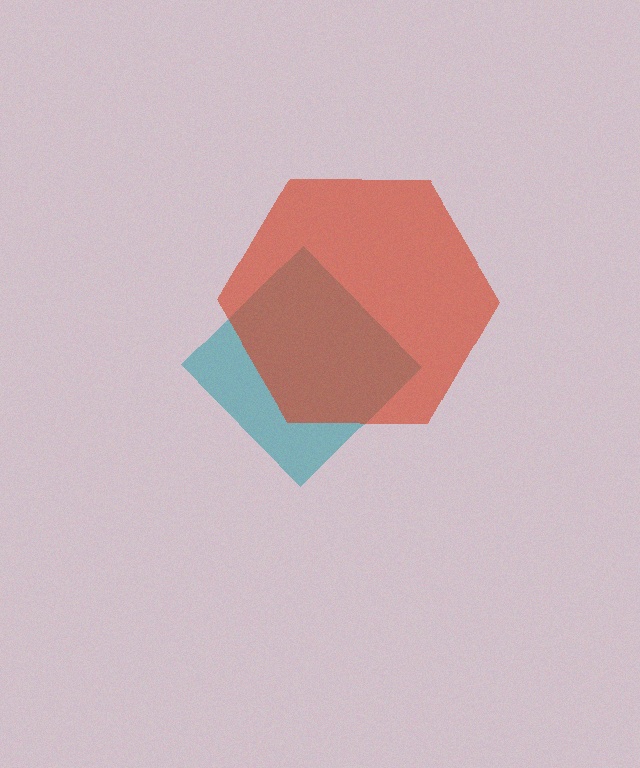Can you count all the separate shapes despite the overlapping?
Yes, there are 2 separate shapes.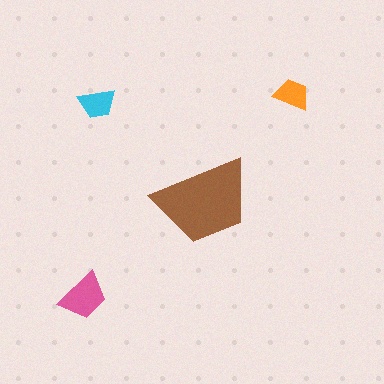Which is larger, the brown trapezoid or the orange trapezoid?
The brown one.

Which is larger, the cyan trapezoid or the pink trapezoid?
The pink one.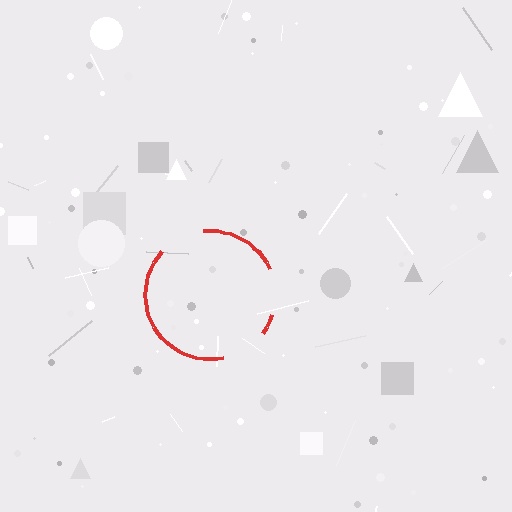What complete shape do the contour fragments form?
The contour fragments form a circle.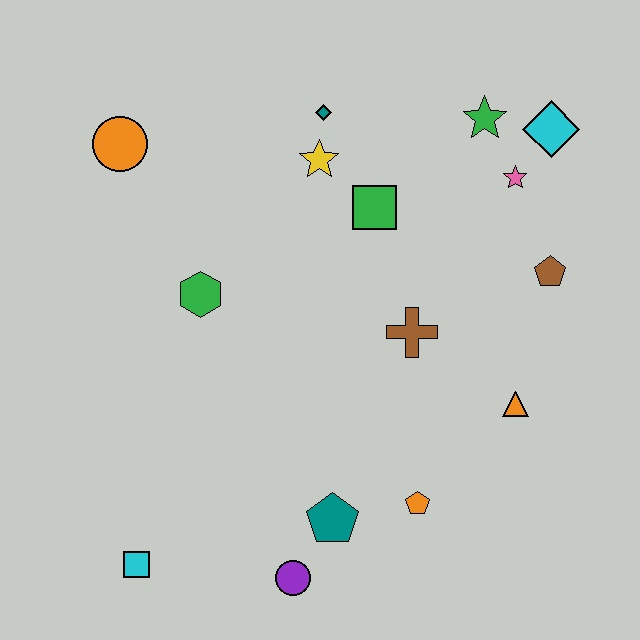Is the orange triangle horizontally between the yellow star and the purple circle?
No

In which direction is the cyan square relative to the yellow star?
The cyan square is below the yellow star.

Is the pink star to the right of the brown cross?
Yes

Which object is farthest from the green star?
The cyan square is farthest from the green star.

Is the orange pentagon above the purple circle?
Yes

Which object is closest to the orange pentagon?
The teal pentagon is closest to the orange pentagon.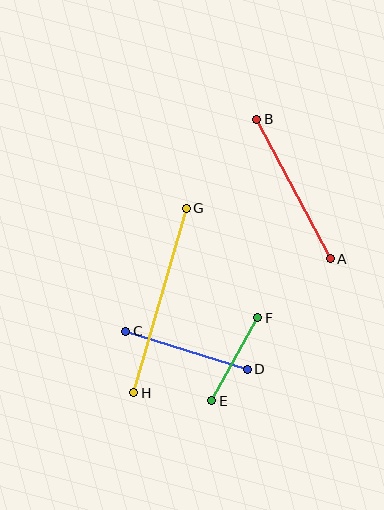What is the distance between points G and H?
The distance is approximately 192 pixels.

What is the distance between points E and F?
The distance is approximately 95 pixels.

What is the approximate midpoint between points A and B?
The midpoint is at approximately (294, 189) pixels.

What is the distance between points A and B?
The distance is approximately 158 pixels.